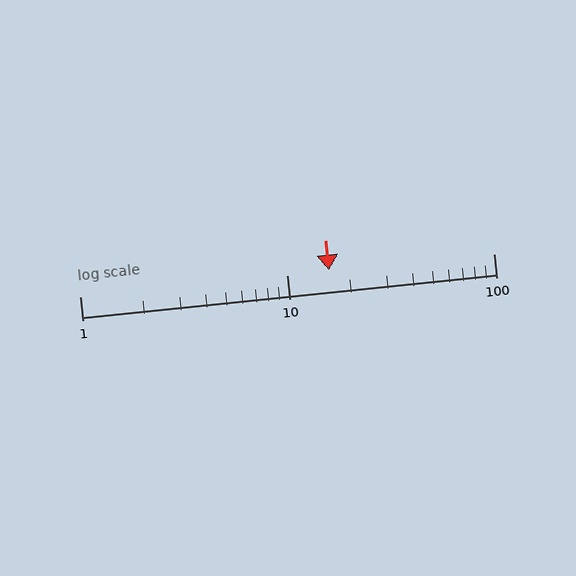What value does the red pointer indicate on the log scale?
The pointer indicates approximately 16.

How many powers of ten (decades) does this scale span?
The scale spans 2 decades, from 1 to 100.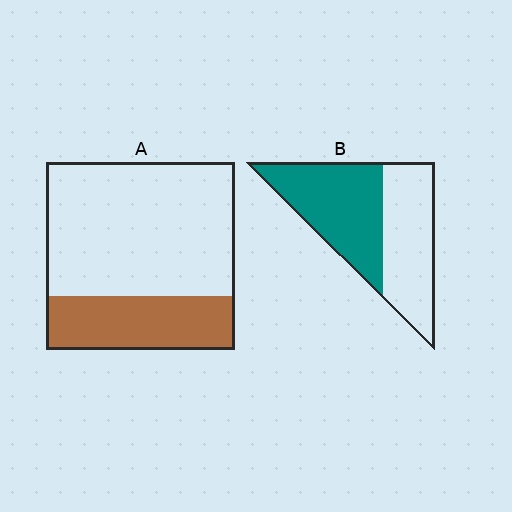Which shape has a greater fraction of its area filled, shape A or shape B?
Shape B.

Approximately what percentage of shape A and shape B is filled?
A is approximately 30% and B is approximately 55%.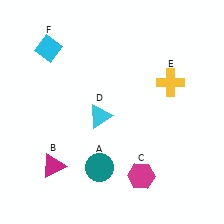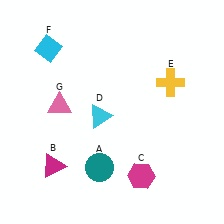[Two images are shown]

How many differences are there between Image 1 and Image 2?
There is 1 difference between the two images.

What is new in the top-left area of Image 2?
A pink triangle (G) was added in the top-left area of Image 2.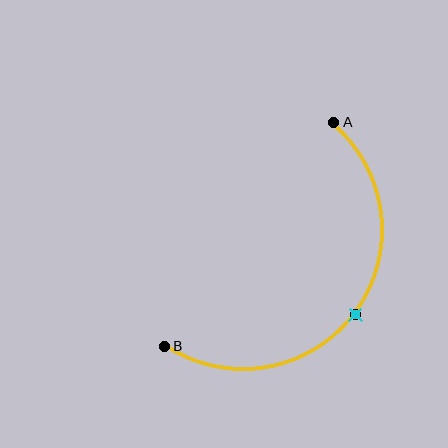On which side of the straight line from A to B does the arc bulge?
The arc bulges below and to the right of the straight line connecting A and B.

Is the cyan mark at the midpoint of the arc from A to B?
Yes. The cyan mark lies on the arc at equal arc-length from both A and B — it is the arc midpoint.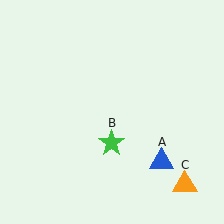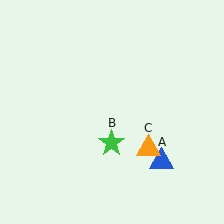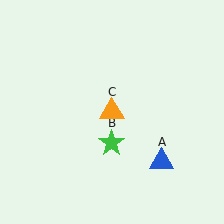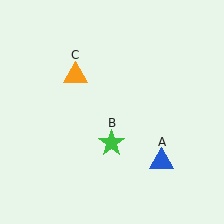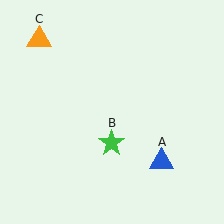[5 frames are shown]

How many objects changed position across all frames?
1 object changed position: orange triangle (object C).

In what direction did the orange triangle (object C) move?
The orange triangle (object C) moved up and to the left.